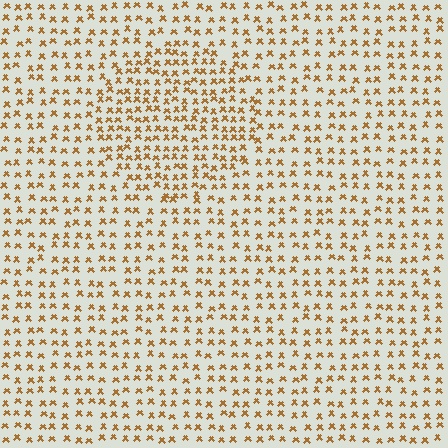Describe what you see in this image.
The image contains small brown elements arranged at two different densities. A circle-shaped region is visible where the elements are more densely packed than the surrounding area.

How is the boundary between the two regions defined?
The boundary is defined by a change in element density (approximately 1.6x ratio). All elements are the same color, size, and shape.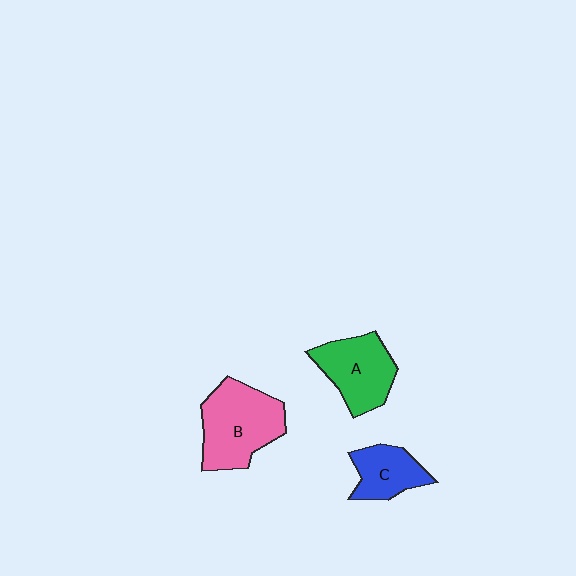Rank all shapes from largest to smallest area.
From largest to smallest: B (pink), A (green), C (blue).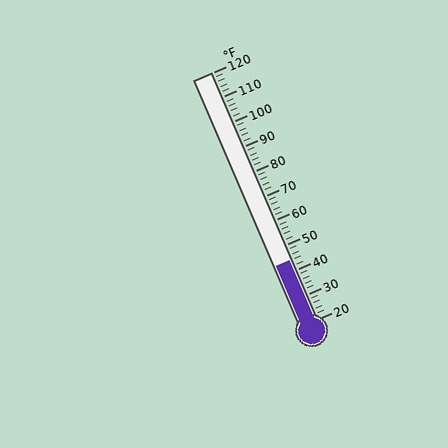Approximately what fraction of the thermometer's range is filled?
The thermometer is filled to approximately 25% of its range.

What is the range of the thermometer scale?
The thermometer scale ranges from 20°F to 120°F.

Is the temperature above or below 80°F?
The temperature is below 80°F.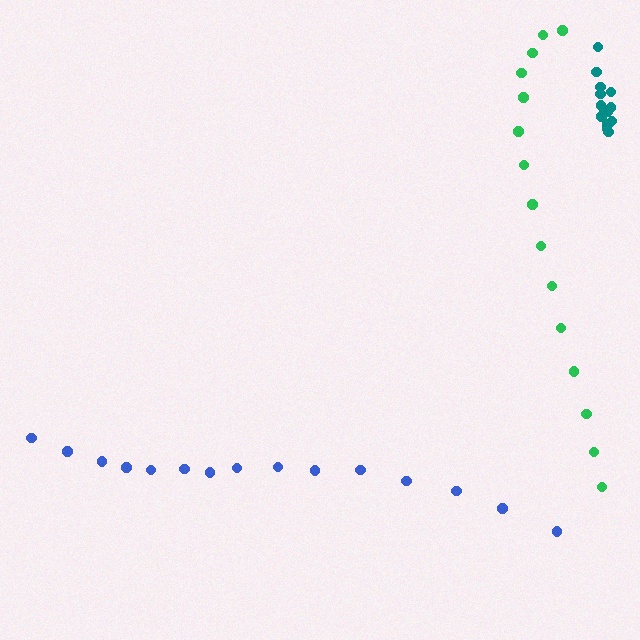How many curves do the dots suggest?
There are 3 distinct paths.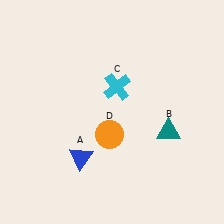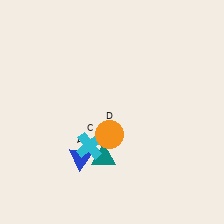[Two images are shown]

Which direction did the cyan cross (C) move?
The cyan cross (C) moved down.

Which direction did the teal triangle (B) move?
The teal triangle (B) moved left.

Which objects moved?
The objects that moved are: the teal triangle (B), the cyan cross (C).